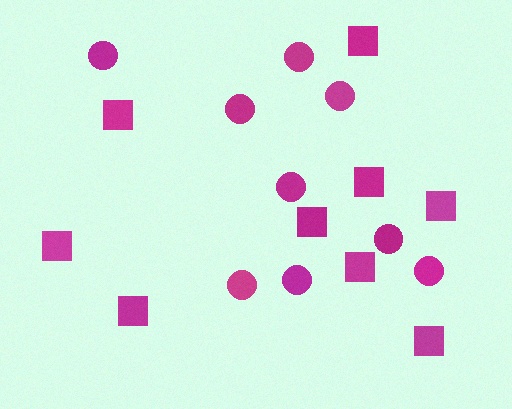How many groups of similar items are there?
There are 2 groups: one group of circles (9) and one group of squares (9).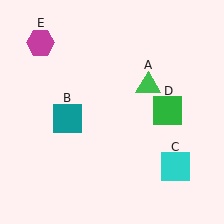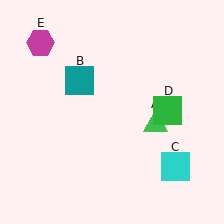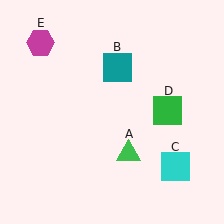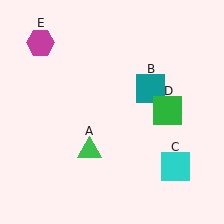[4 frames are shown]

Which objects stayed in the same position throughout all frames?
Cyan square (object C) and green square (object D) and magenta hexagon (object E) remained stationary.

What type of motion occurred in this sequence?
The green triangle (object A), teal square (object B) rotated clockwise around the center of the scene.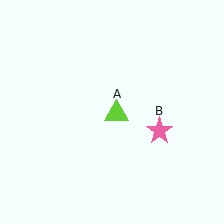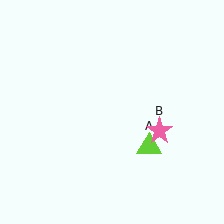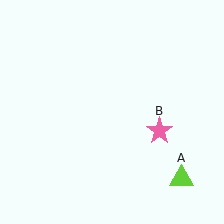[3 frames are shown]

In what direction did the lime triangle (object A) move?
The lime triangle (object A) moved down and to the right.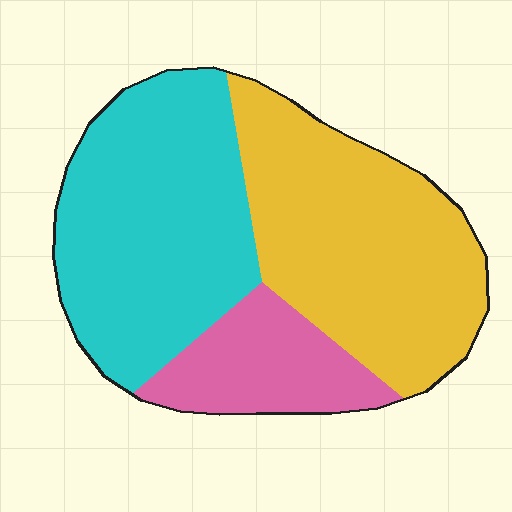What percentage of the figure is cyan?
Cyan takes up about two fifths (2/5) of the figure.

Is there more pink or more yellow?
Yellow.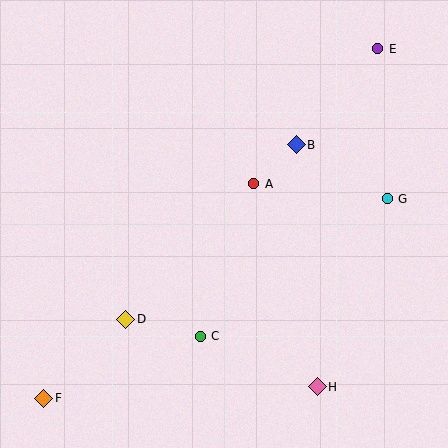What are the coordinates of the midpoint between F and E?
The midpoint between F and E is at (211, 223).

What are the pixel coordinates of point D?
Point D is at (126, 319).